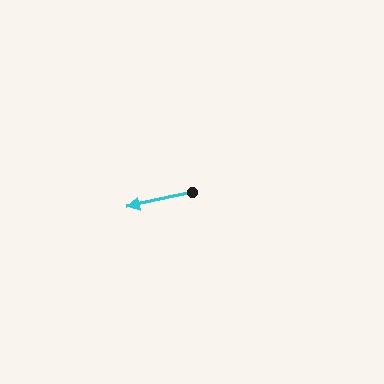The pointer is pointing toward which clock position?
Roughly 9 o'clock.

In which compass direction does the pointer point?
West.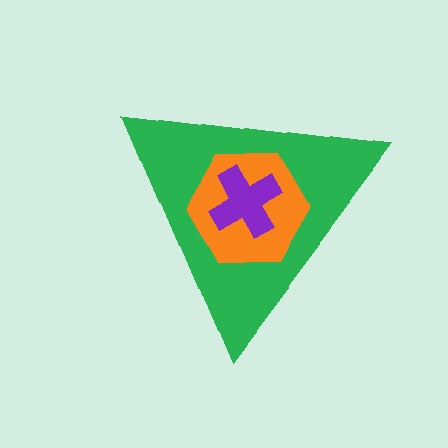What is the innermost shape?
The purple cross.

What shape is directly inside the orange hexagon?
The purple cross.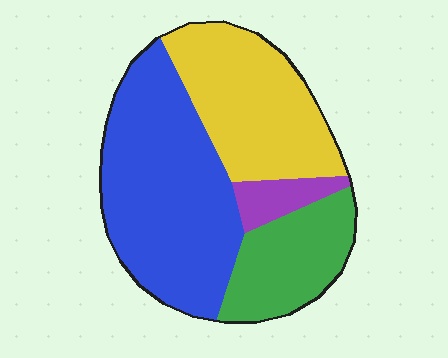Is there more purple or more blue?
Blue.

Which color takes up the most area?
Blue, at roughly 45%.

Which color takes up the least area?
Purple, at roughly 5%.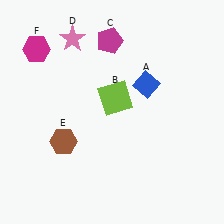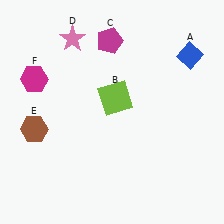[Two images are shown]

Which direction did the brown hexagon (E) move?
The brown hexagon (E) moved left.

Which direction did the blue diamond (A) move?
The blue diamond (A) moved right.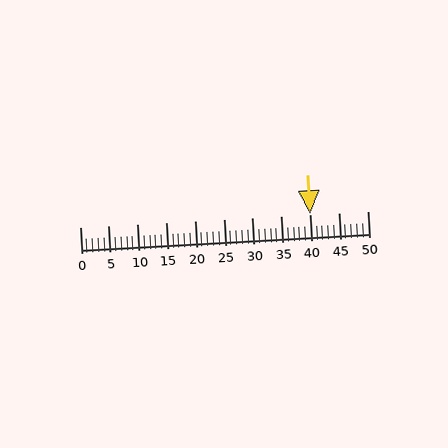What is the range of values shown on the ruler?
The ruler shows values from 0 to 50.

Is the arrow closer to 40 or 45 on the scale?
The arrow is closer to 40.